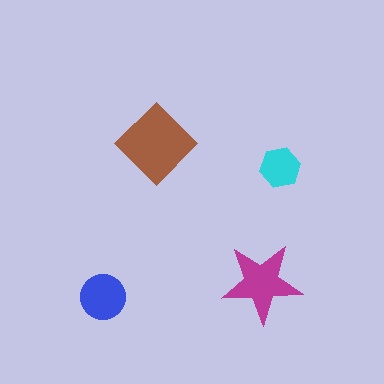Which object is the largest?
The brown diamond.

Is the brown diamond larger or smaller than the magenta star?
Larger.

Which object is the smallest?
The cyan hexagon.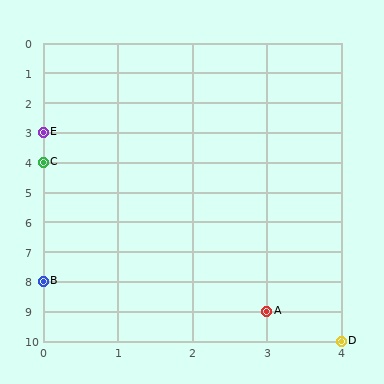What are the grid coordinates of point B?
Point B is at grid coordinates (0, 8).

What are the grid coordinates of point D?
Point D is at grid coordinates (4, 10).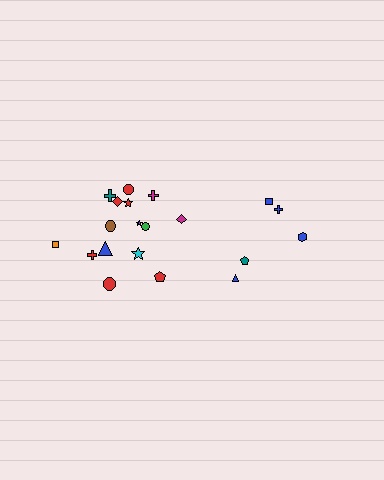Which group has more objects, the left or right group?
The left group.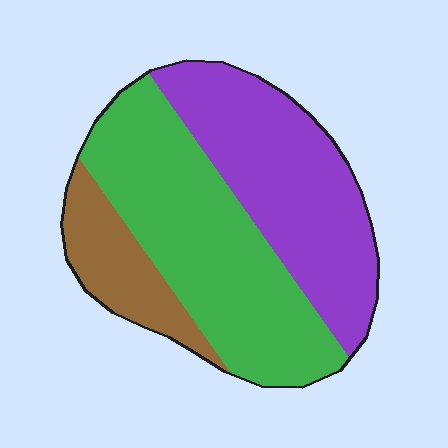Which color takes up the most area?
Green, at roughly 45%.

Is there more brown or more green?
Green.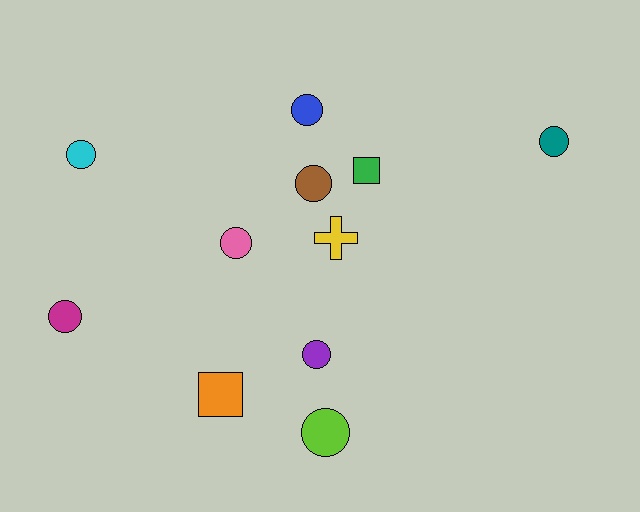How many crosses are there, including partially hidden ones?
There is 1 cross.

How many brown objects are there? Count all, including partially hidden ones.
There is 1 brown object.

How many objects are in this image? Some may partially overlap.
There are 11 objects.